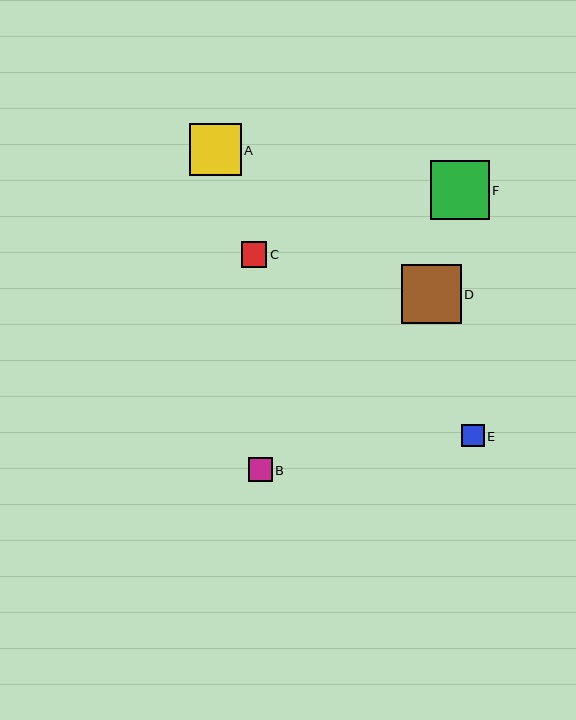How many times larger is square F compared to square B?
Square F is approximately 2.4 times the size of square B.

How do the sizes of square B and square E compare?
Square B and square E are approximately the same size.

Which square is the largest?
Square D is the largest with a size of approximately 59 pixels.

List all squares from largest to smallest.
From largest to smallest: D, F, A, C, B, E.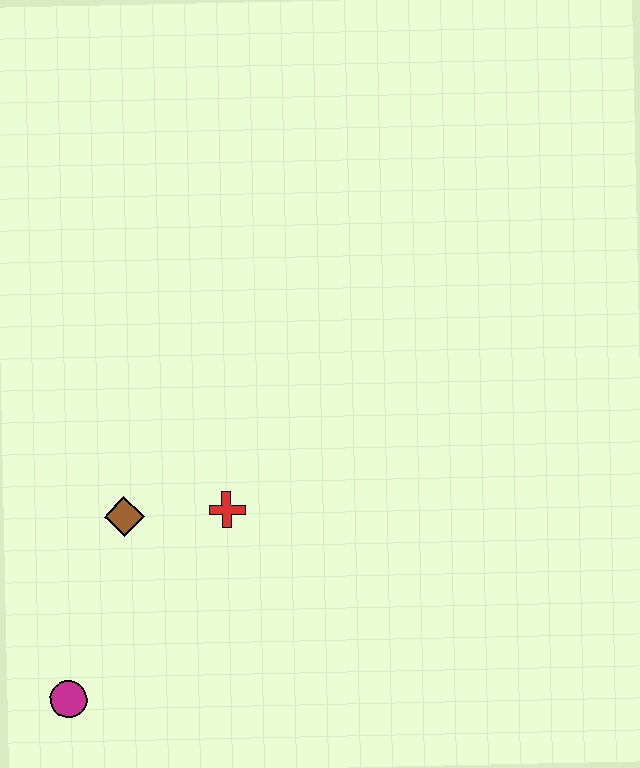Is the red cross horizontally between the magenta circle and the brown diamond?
No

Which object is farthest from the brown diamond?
The magenta circle is farthest from the brown diamond.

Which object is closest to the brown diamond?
The red cross is closest to the brown diamond.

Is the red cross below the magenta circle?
No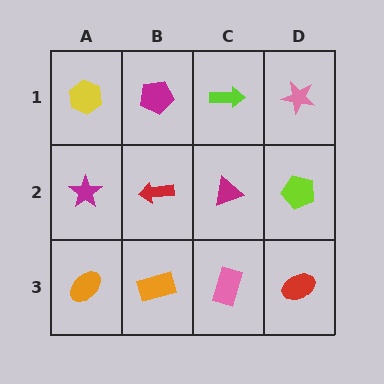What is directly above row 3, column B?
A red arrow.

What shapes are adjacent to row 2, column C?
A lime arrow (row 1, column C), a pink rectangle (row 3, column C), a red arrow (row 2, column B), a lime pentagon (row 2, column D).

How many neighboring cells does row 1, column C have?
3.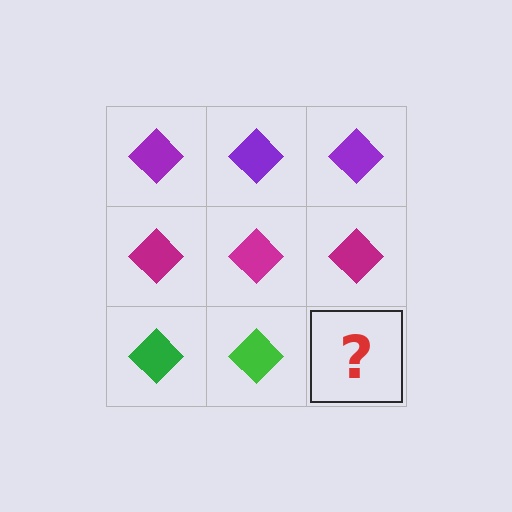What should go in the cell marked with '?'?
The missing cell should contain a green diamond.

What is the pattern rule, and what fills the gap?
The rule is that each row has a consistent color. The gap should be filled with a green diamond.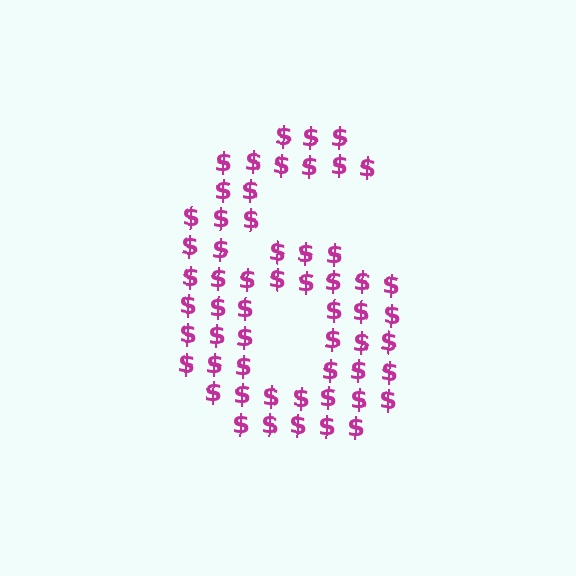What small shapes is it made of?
It is made of small dollar signs.